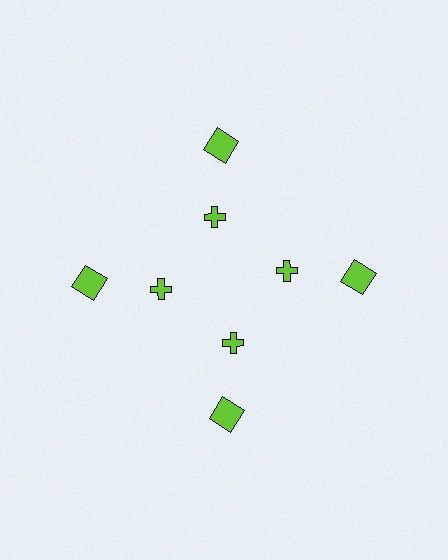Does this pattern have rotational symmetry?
Yes, this pattern has 4-fold rotational symmetry. It looks the same after rotating 90 degrees around the center.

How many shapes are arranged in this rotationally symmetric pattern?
There are 8 shapes, arranged in 4 groups of 2.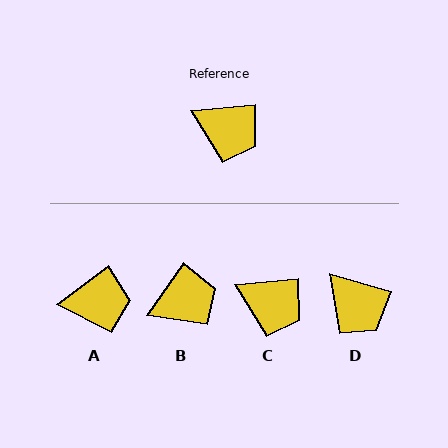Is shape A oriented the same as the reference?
No, it is off by about 32 degrees.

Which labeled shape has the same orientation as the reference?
C.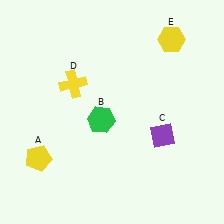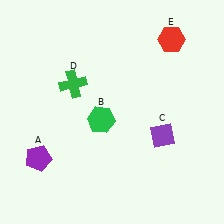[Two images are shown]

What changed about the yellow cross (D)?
In Image 1, D is yellow. In Image 2, it changed to green.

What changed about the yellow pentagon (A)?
In Image 1, A is yellow. In Image 2, it changed to purple.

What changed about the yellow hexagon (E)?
In Image 1, E is yellow. In Image 2, it changed to red.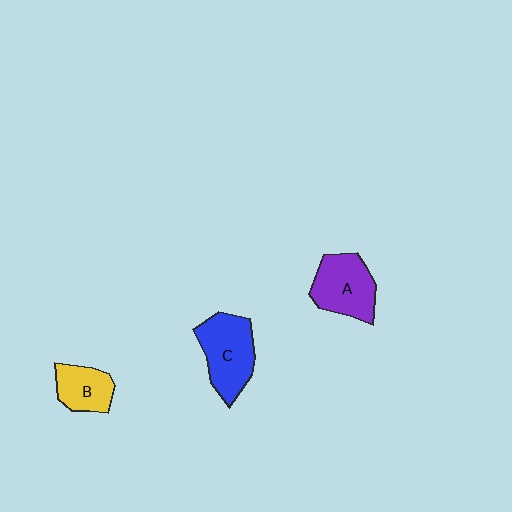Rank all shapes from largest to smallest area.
From largest to smallest: C (blue), A (purple), B (yellow).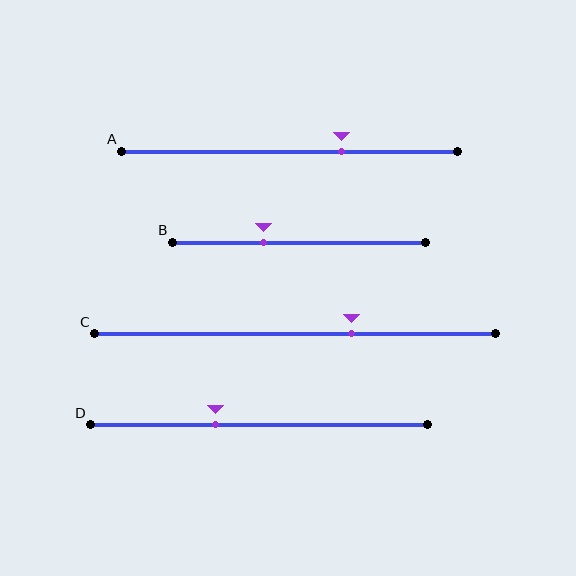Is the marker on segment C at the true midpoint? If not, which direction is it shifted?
No, the marker on segment C is shifted to the right by about 14% of the segment length.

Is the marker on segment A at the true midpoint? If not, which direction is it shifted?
No, the marker on segment A is shifted to the right by about 15% of the segment length.